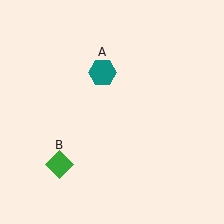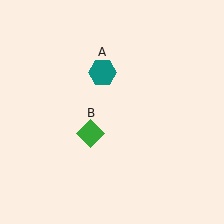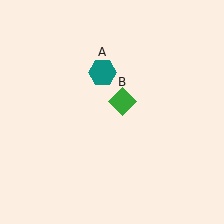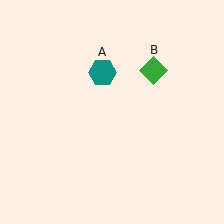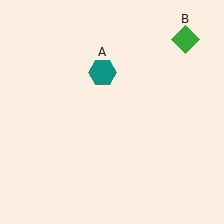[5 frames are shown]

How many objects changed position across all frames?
1 object changed position: green diamond (object B).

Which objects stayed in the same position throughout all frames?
Teal hexagon (object A) remained stationary.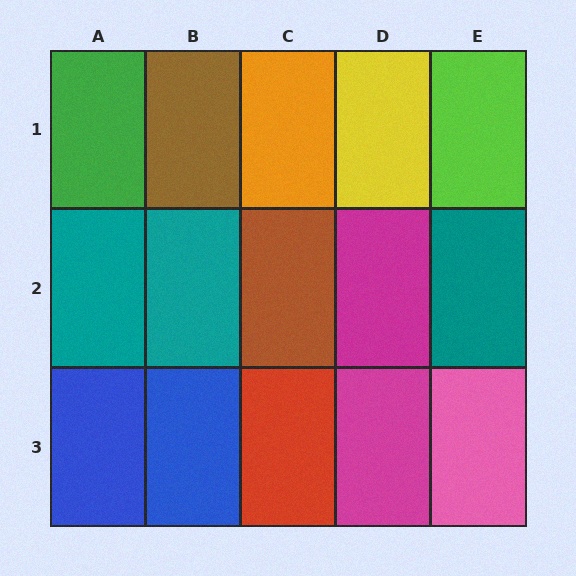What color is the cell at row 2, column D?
Magenta.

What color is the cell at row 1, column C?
Orange.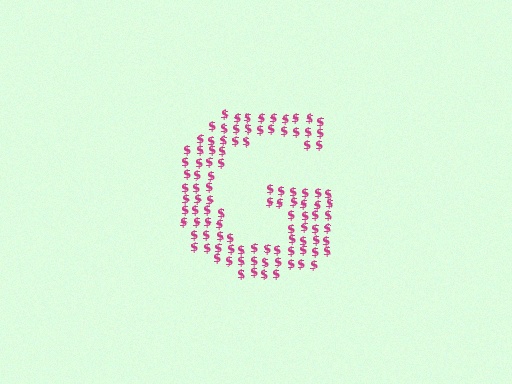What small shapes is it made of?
It is made of small dollar signs.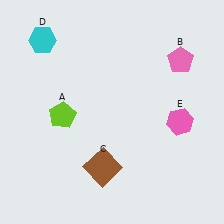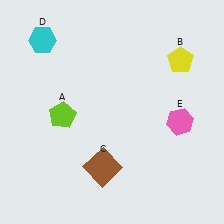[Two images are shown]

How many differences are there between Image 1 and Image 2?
There is 1 difference between the two images.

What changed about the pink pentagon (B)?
In Image 1, B is pink. In Image 2, it changed to yellow.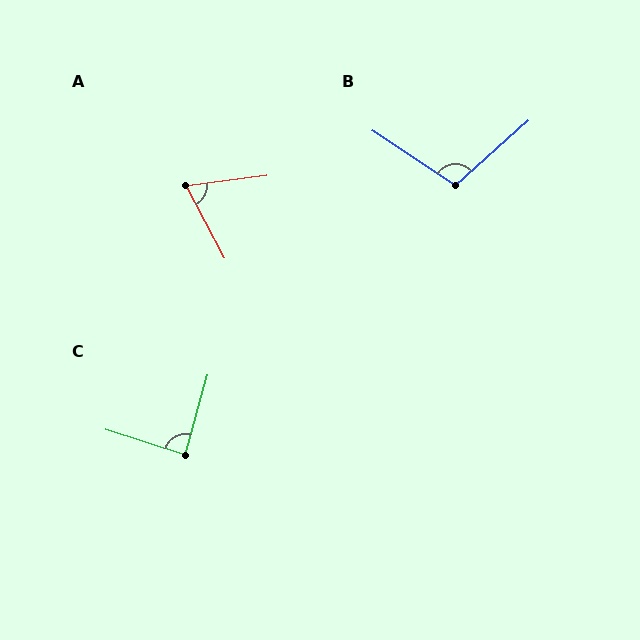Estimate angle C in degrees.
Approximately 88 degrees.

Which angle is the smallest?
A, at approximately 70 degrees.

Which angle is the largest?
B, at approximately 105 degrees.